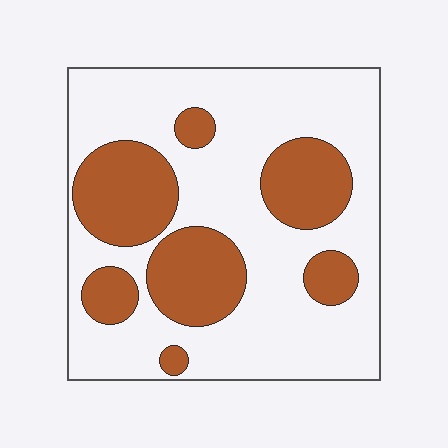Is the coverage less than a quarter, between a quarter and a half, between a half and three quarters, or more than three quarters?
Between a quarter and a half.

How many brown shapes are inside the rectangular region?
7.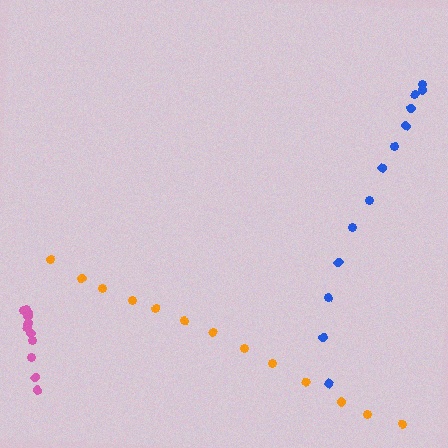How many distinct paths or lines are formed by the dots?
There are 3 distinct paths.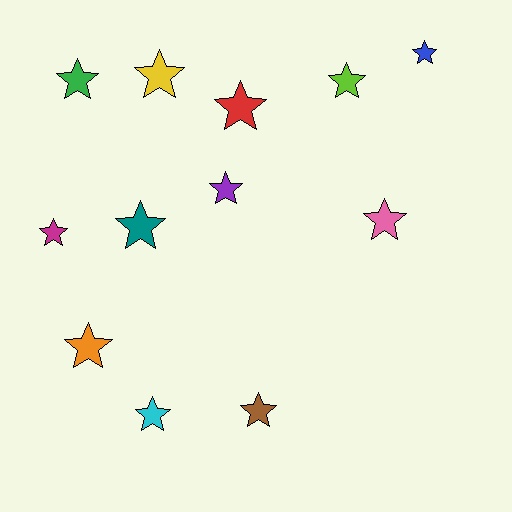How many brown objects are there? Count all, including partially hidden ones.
There is 1 brown object.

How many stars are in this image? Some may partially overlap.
There are 12 stars.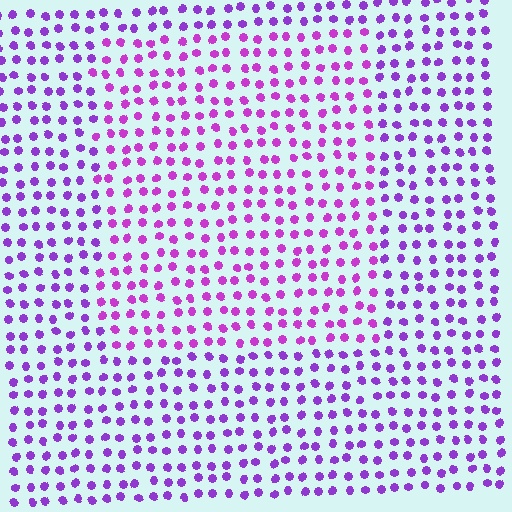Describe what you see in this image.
The image is filled with small purple elements in a uniform arrangement. A rectangle-shaped region is visible where the elements are tinted to a slightly different hue, forming a subtle color boundary.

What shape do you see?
I see a rectangle.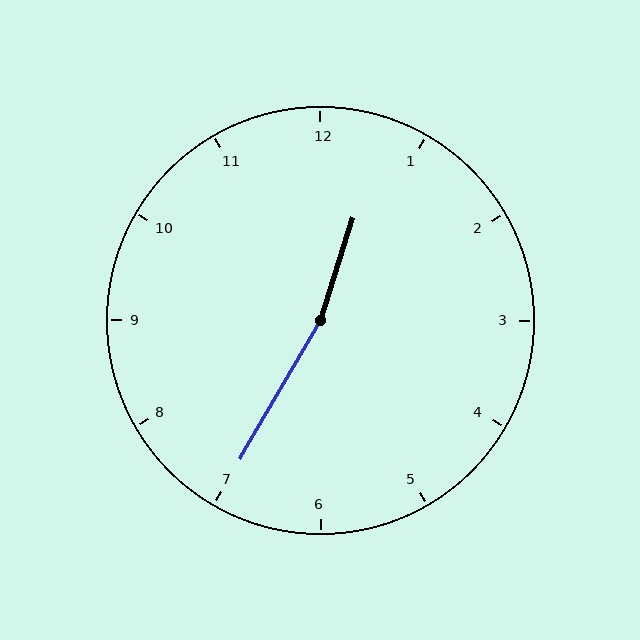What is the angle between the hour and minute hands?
Approximately 168 degrees.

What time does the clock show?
12:35.